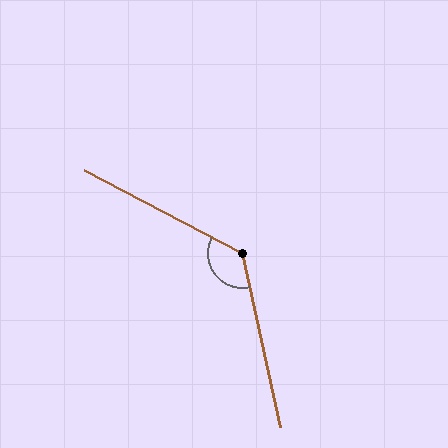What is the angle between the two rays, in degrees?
Approximately 130 degrees.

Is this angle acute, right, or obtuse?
It is obtuse.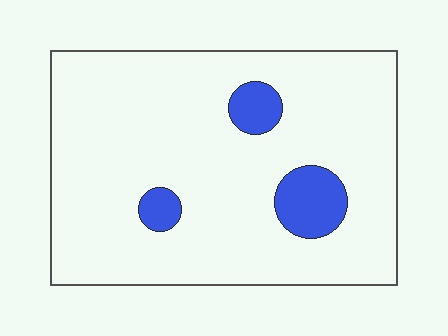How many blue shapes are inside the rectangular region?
3.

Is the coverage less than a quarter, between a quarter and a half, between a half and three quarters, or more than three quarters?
Less than a quarter.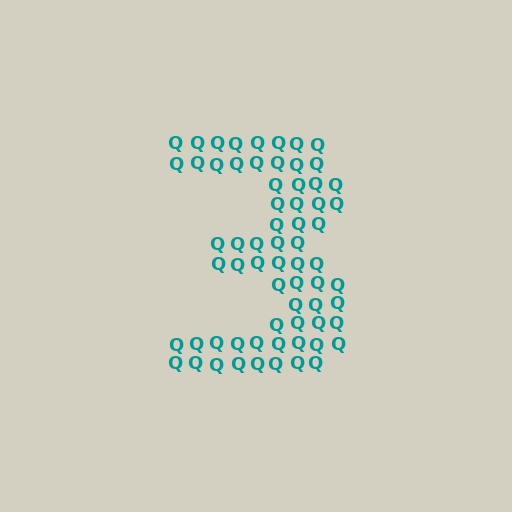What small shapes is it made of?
It is made of small letter Q's.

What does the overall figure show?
The overall figure shows the digit 3.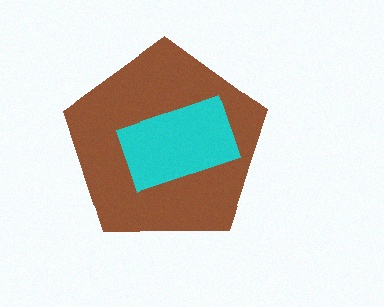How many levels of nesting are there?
2.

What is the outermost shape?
The brown pentagon.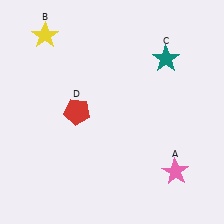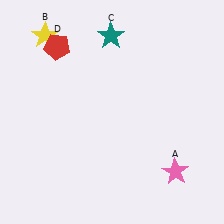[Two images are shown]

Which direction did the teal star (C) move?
The teal star (C) moved left.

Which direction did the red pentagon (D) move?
The red pentagon (D) moved up.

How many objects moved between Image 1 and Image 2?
2 objects moved between the two images.